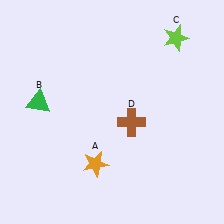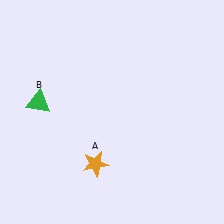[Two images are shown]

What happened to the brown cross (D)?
The brown cross (D) was removed in Image 2. It was in the bottom-right area of Image 1.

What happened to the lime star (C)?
The lime star (C) was removed in Image 2. It was in the top-right area of Image 1.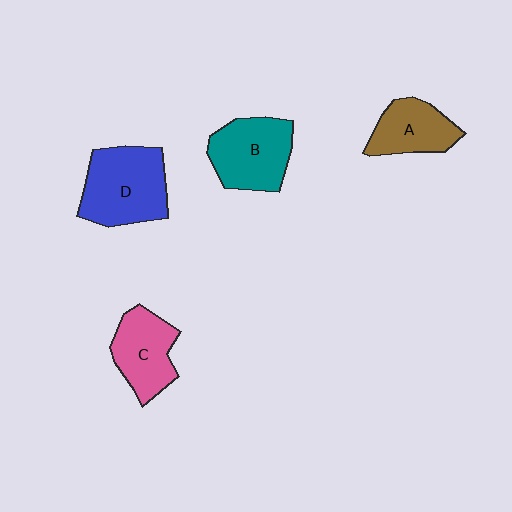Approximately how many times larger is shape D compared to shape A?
Approximately 1.5 times.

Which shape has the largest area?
Shape D (blue).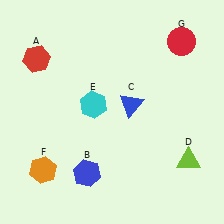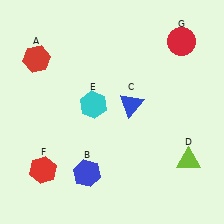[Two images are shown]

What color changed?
The hexagon (F) changed from orange in Image 1 to red in Image 2.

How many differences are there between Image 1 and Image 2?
There is 1 difference between the two images.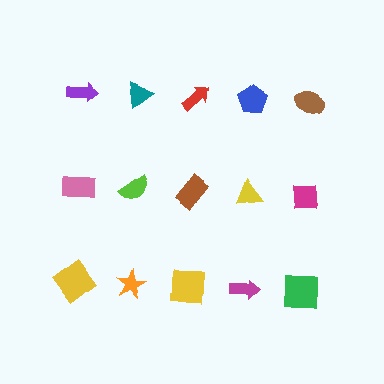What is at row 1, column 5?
A brown ellipse.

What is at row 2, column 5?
A magenta square.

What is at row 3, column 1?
A yellow diamond.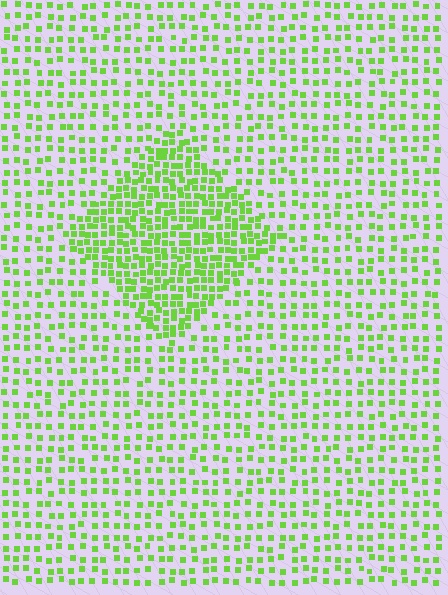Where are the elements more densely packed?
The elements are more densely packed inside the diamond boundary.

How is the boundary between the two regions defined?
The boundary is defined by a change in element density (approximately 2.1x ratio). All elements are the same color, size, and shape.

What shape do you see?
I see a diamond.